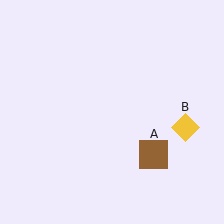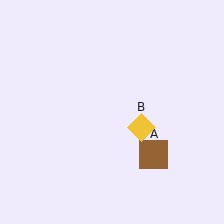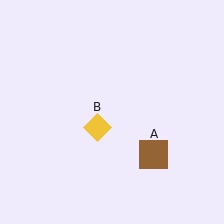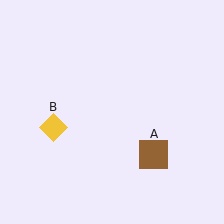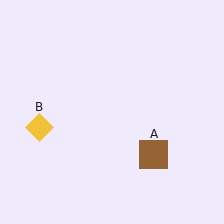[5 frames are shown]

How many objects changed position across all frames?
1 object changed position: yellow diamond (object B).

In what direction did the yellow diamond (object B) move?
The yellow diamond (object B) moved left.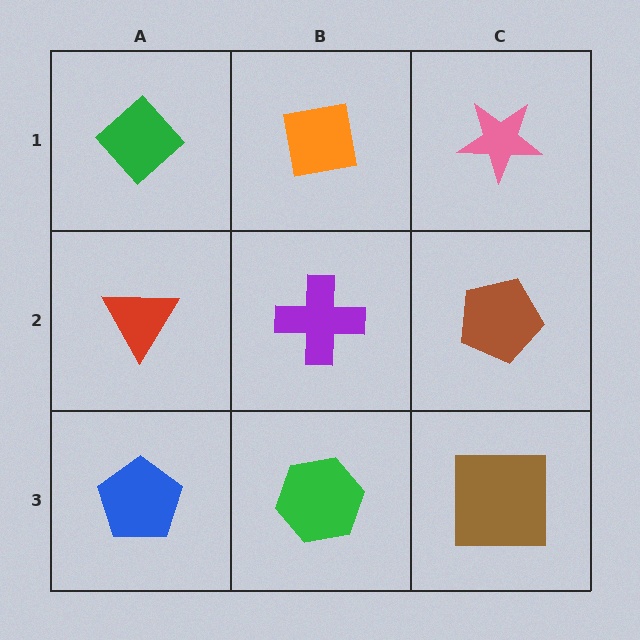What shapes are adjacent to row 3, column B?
A purple cross (row 2, column B), a blue pentagon (row 3, column A), a brown square (row 3, column C).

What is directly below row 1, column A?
A red triangle.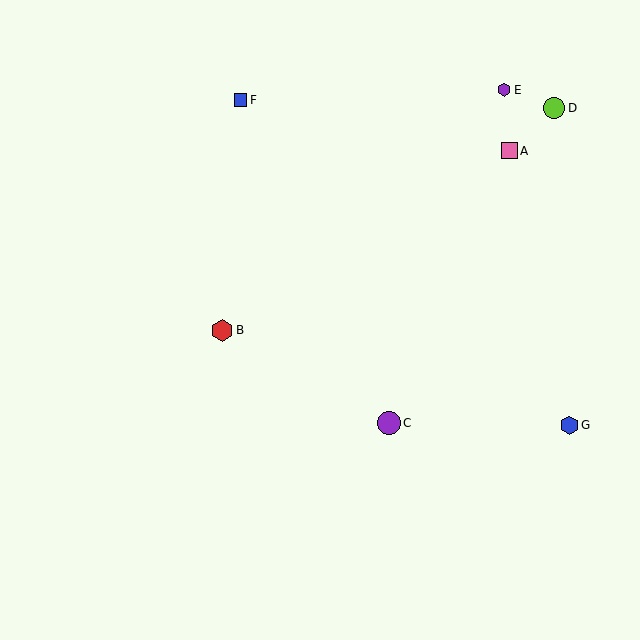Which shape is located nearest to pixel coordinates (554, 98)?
The lime circle (labeled D) at (554, 108) is nearest to that location.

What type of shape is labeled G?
Shape G is a blue hexagon.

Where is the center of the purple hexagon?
The center of the purple hexagon is at (504, 90).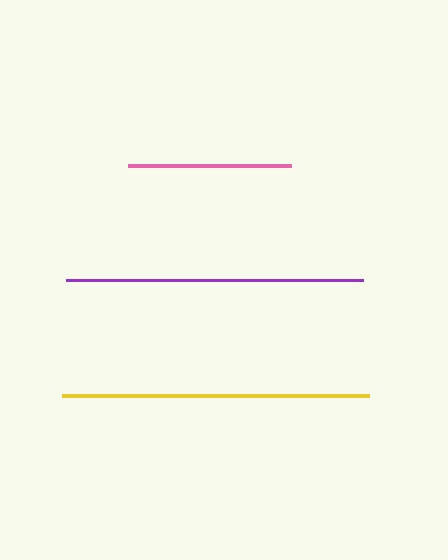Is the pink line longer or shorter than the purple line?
The purple line is longer than the pink line.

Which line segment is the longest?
The yellow line is the longest at approximately 307 pixels.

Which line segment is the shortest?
The pink line is the shortest at approximately 163 pixels.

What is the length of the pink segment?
The pink segment is approximately 163 pixels long.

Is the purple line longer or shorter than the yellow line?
The yellow line is longer than the purple line.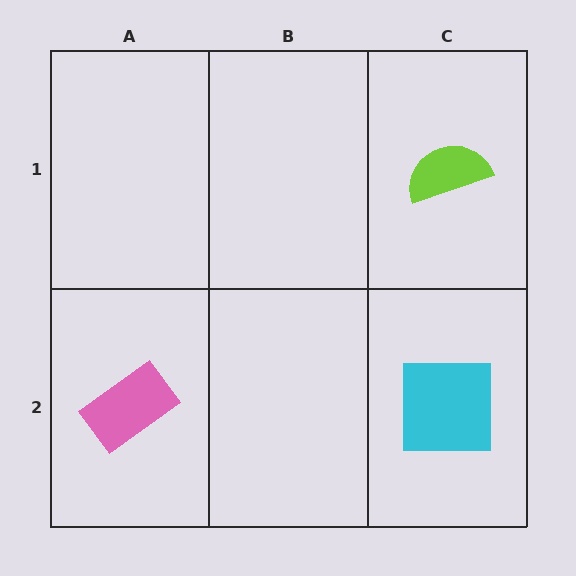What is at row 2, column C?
A cyan square.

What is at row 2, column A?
A pink rectangle.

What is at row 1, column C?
A lime semicircle.